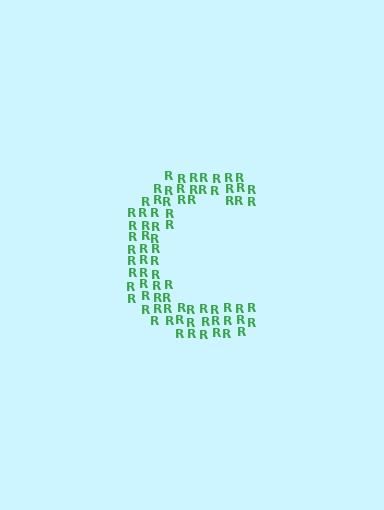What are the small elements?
The small elements are letter R's.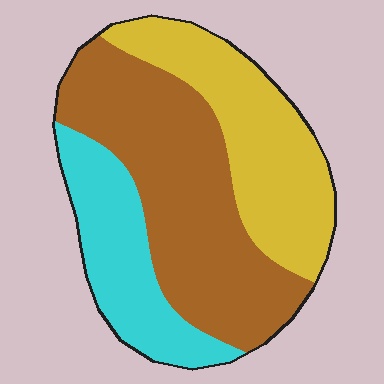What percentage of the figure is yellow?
Yellow covers about 30% of the figure.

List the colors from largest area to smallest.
From largest to smallest: brown, yellow, cyan.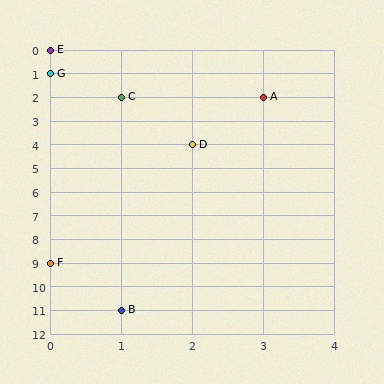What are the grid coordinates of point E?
Point E is at grid coordinates (0, 0).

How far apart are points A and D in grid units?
Points A and D are 1 column and 2 rows apart (about 2.2 grid units diagonally).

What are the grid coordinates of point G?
Point G is at grid coordinates (0, 1).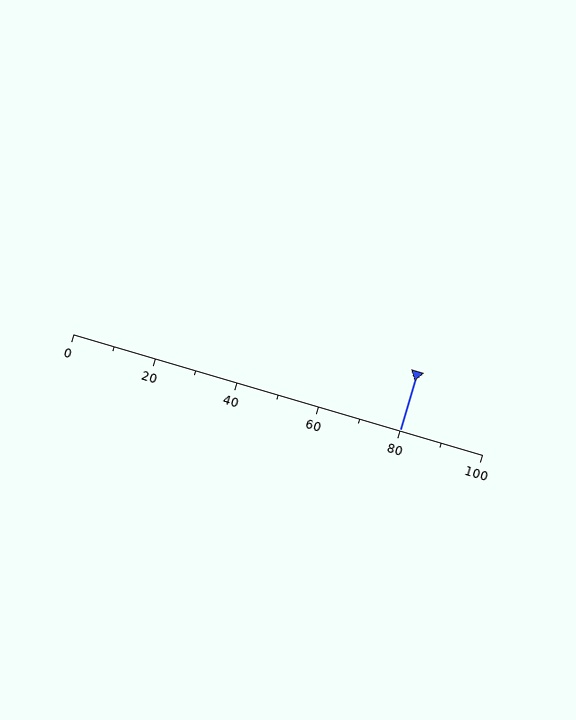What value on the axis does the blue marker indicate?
The marker indicates approximately 80.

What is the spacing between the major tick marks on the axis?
The major ticks are spaced 20 apart.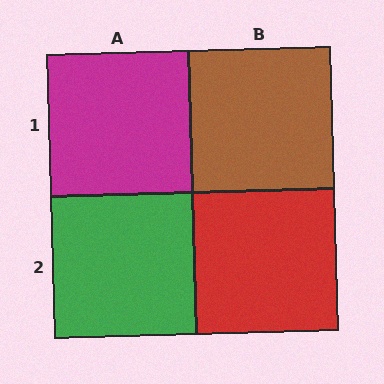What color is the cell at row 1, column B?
Brown.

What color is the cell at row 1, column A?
Magenta.